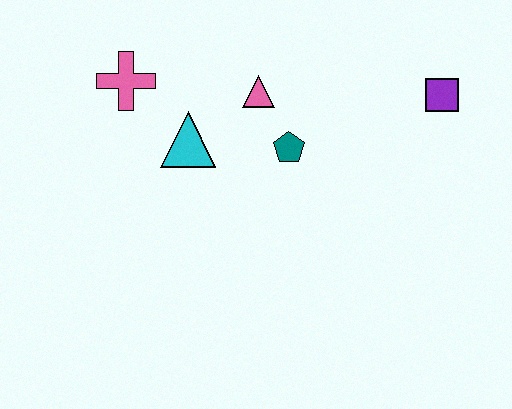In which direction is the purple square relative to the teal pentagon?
The purple square is to the right of the teal pentagon.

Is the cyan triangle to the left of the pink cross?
No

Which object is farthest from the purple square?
The pink cross is farthest from the purple square.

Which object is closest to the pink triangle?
The teal pentagon is closest to the pink triangle.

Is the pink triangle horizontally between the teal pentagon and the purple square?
No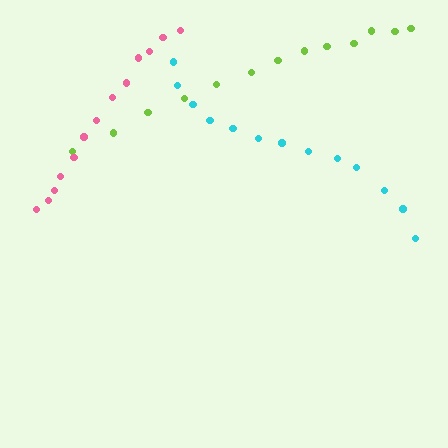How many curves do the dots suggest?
There are 3 distinct paths.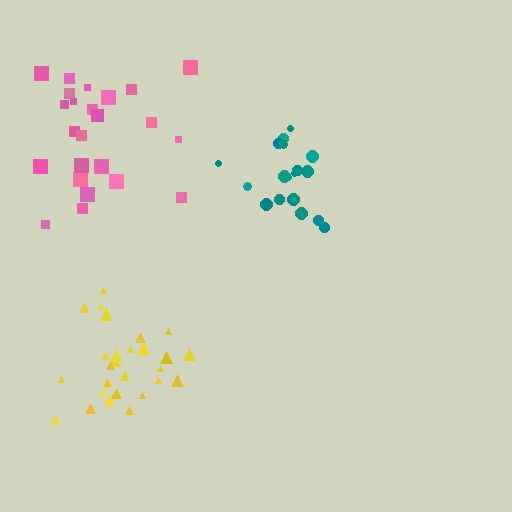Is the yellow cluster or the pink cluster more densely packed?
Yellow.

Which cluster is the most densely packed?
Teal.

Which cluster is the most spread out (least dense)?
Pink.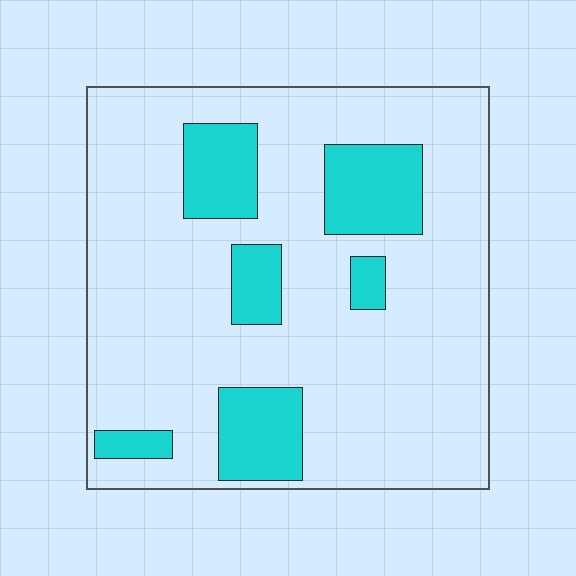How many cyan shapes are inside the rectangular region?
6.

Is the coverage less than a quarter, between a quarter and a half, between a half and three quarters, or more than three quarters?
Less than a quarter.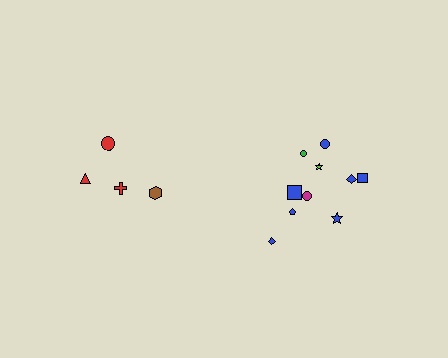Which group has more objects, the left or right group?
The right group.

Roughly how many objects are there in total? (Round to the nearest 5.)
Roughly 15 objects in total.